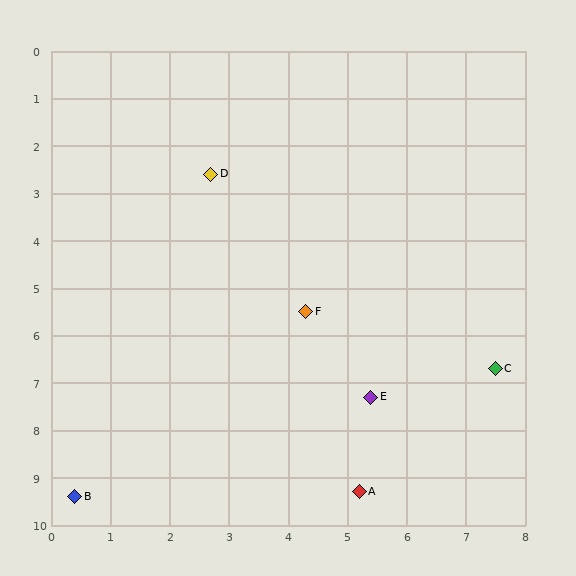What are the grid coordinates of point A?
Point A is at approximately (5.2, 9.3).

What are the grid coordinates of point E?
Point E is at approximately (5.4, 7.3).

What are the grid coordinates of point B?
Point B is at approximately (0.4, 9.4).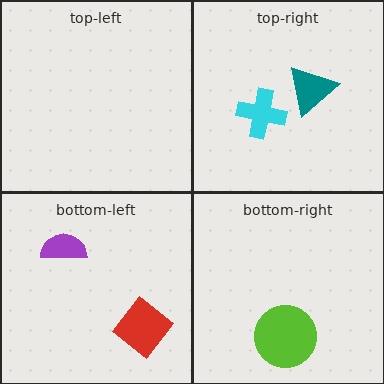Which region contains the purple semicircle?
The bottom-left region.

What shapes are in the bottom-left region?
The red diamond, the purple semicircle.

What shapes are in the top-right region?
The cyan cross, the teal triangle.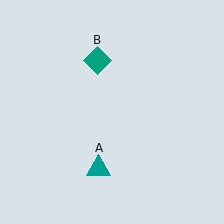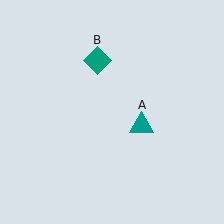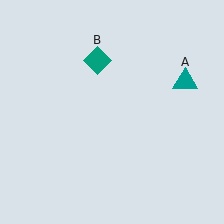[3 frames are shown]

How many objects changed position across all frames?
1 object changed position: teal triangle (object A).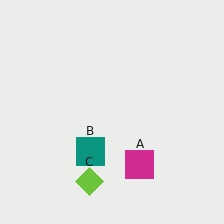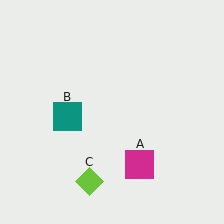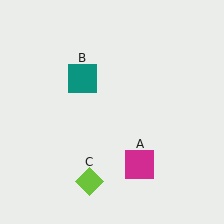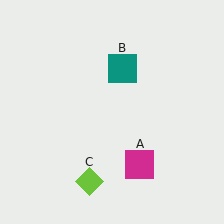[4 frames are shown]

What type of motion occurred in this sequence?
The teal square (object B) rotated clockwise around the center of the scene.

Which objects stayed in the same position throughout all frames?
Magenta square (object A) and lime diamond (object C) remained stationary.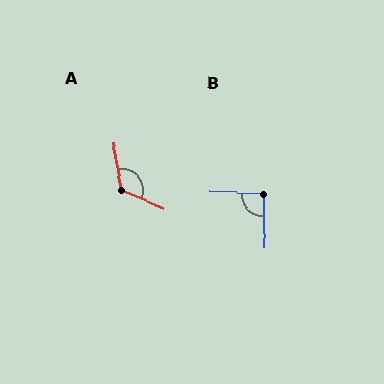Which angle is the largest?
A, at approximately 123 degrees.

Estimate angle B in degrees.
Approximately 94 degrees.